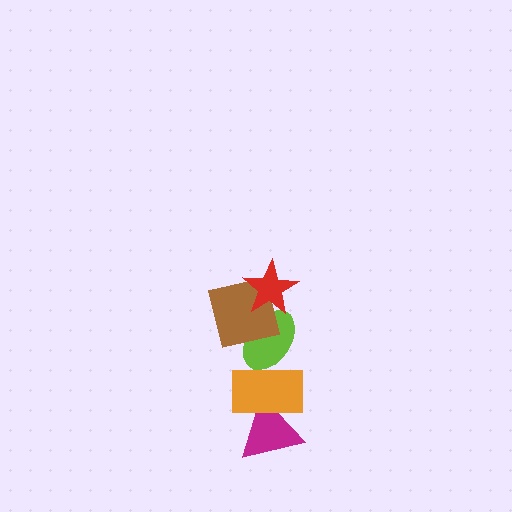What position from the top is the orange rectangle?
The orange rectangle is 4th from the top.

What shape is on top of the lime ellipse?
The brown square is on top of the lime ellipse.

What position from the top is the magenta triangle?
The magenta triangle is 5th from the top.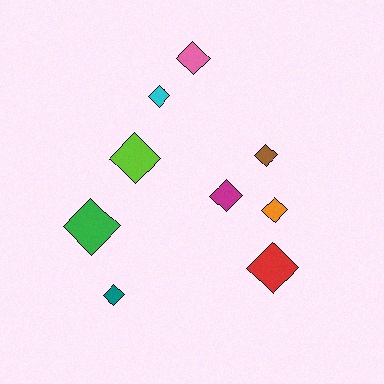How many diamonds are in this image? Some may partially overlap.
There are 9 diamonds.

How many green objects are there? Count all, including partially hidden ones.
There is 1 green object.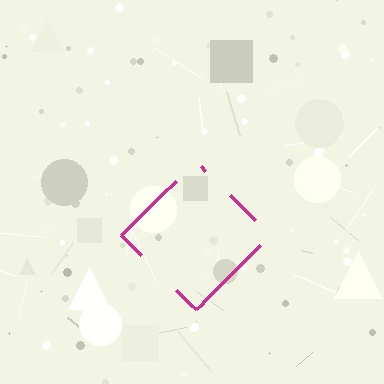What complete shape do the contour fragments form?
The contour fragments form a diamond.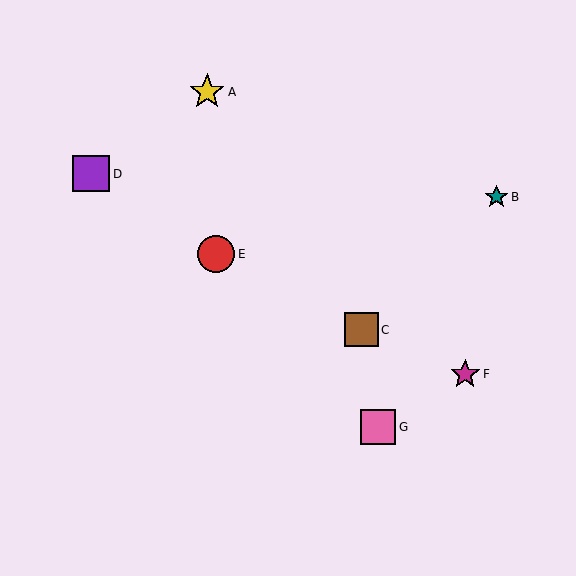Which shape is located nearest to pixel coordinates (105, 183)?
The purple square (labeled D) at (91, 174) is nearest to that location.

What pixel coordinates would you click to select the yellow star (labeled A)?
Click at (207, 92) to select the yellow star A.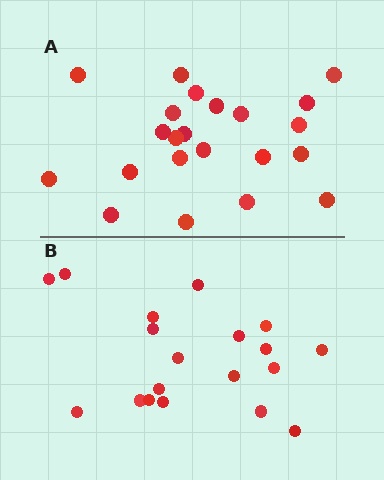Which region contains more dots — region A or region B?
Region A (the top region) has more dots.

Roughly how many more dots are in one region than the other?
Region A has just a few more — roughly 2 or 3 more dots than region B.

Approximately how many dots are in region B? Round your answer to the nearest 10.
About 20 dots. (The exact count is 19, which rounds to 20.)